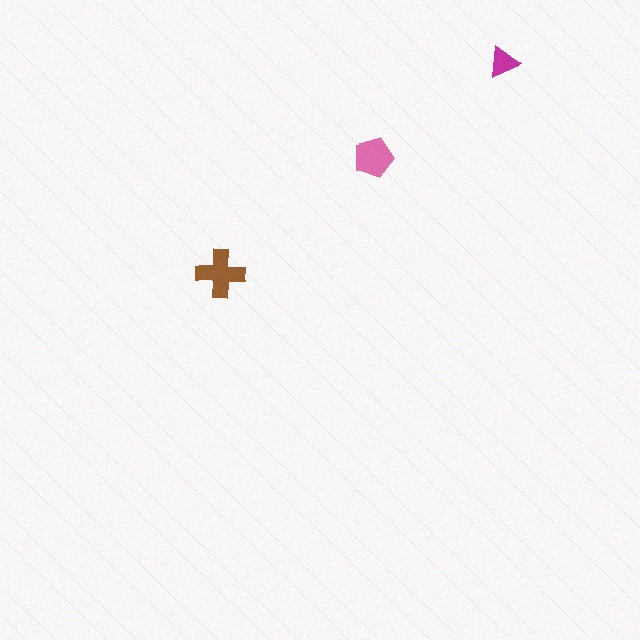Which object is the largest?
The brown cross.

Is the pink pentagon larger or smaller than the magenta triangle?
Larger.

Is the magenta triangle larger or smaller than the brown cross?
Smaller.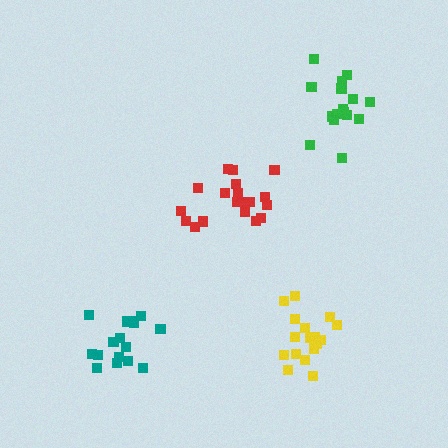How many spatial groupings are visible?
There are 4 spatial groupings.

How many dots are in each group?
Group 1: 16 dots, Group 2: 16 dots, Group 3: 19 dots, Group 4: 19 dots (70 total).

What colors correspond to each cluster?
The clusters are colored: green, teal, yellow, red.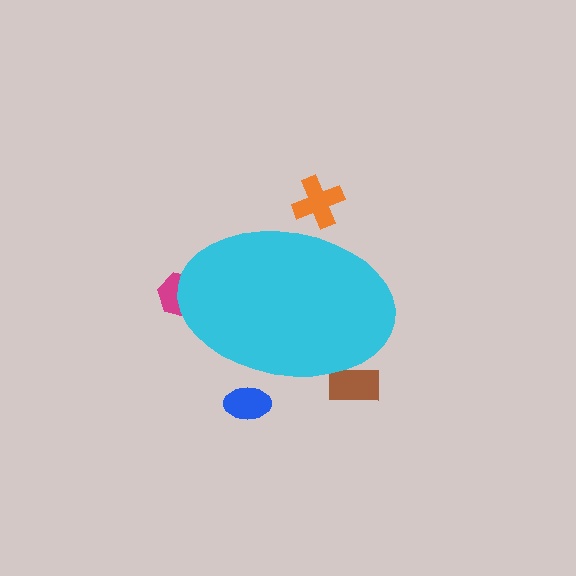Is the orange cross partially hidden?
Yes, the orange cross is partially hidden behind the cyan ellipse.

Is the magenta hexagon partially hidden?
Yes, the magenta hexagon is partially hidden behind the cyan ellipse.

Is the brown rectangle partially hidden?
Yes, the brown rectangle is partially hidden behind the cyan ellipse.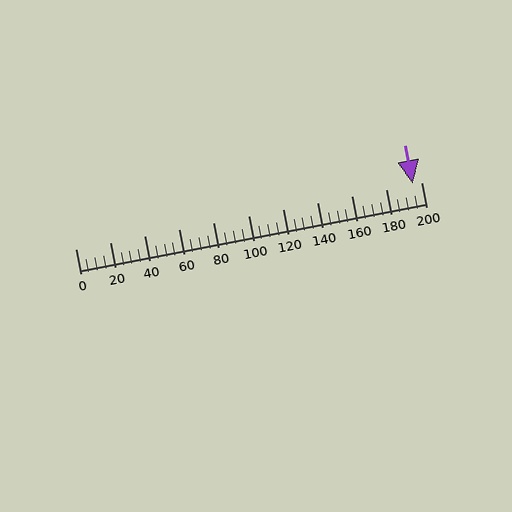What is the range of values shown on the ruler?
The ruler shows values from 0 to 200.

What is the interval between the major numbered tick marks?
The major tick marks are spaced 20 units apart.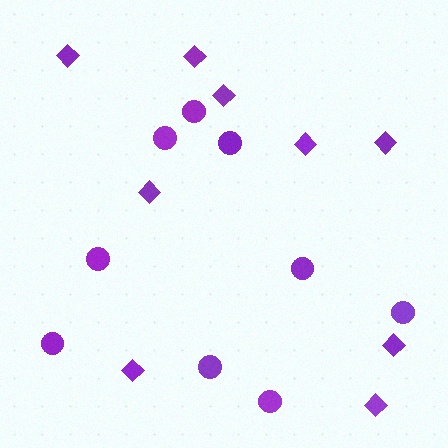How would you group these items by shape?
There are 2 groups: one group of circles (9) and one group of diamonds (9).